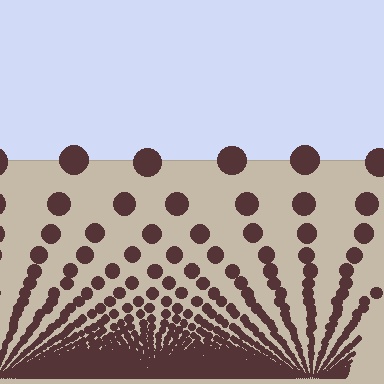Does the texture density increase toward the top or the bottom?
Density increases toward the bottom.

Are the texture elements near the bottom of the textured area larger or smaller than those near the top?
Smaller. The gradient is inverted — elements near the bottom are smaller and denser.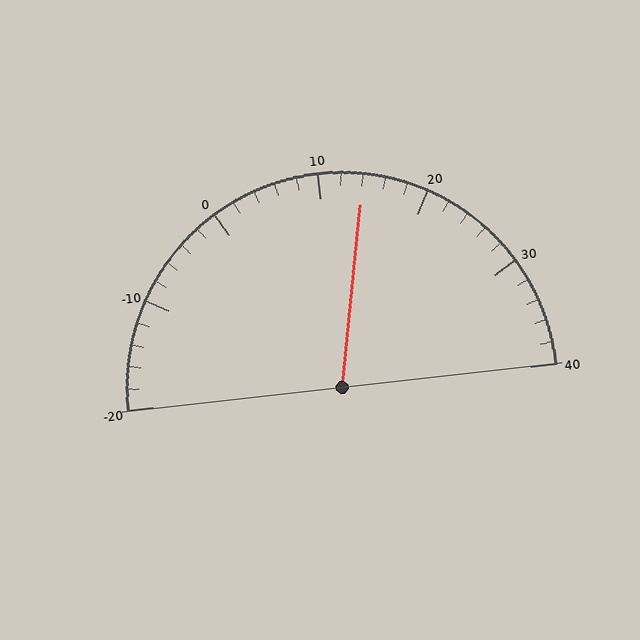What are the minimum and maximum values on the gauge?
The gauge ranges from -20 to 40.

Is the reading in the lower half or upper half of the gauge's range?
The reading is in the upper half of the range (-20 to 40).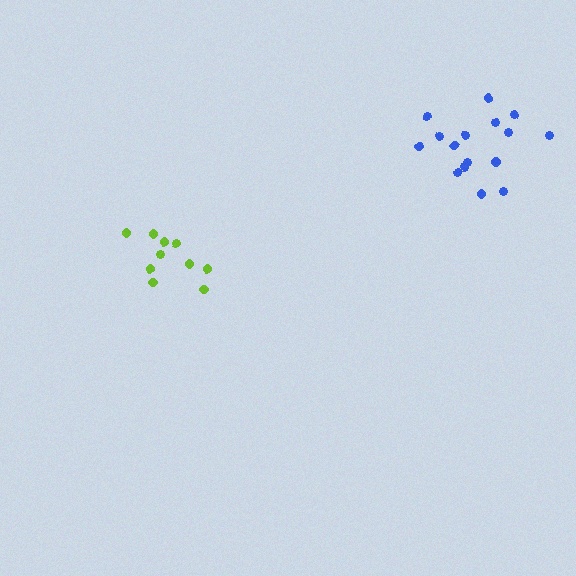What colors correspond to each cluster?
The clusters are colored: blue, lime.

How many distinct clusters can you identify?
There are 2 distinct clusters.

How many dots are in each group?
Group 1: 16 dots, Group 2: 10 dots (26 total).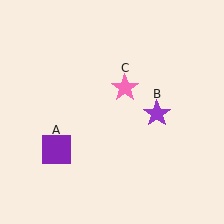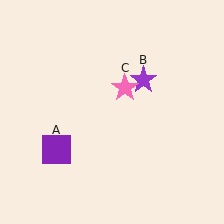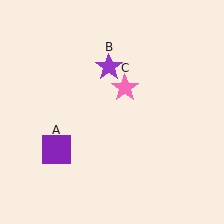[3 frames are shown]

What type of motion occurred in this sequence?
The purple star (object B) rotated counterclockwise around the center of the scene.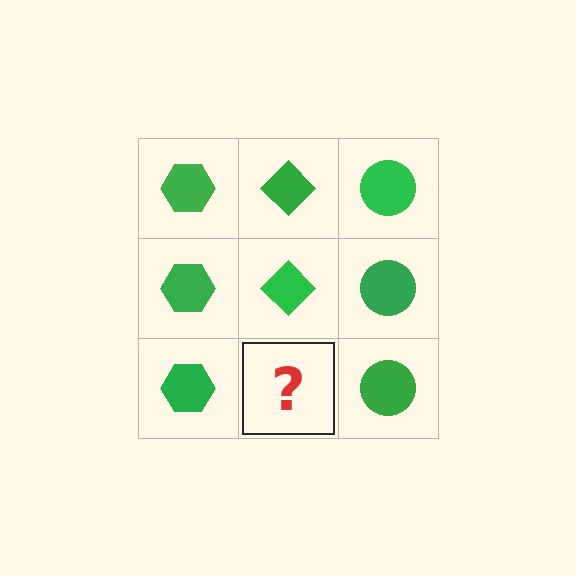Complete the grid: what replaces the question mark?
The question mark should be replaced with a green diamond.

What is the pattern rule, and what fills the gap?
The rule is that each column has a consistent shape. The gap should be filled with a green diamond.